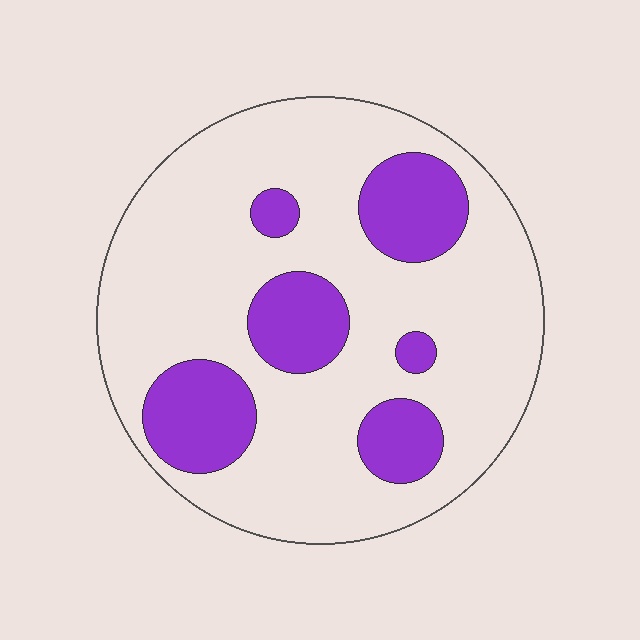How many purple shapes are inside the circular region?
6.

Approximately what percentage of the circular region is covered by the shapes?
Approximately 25%.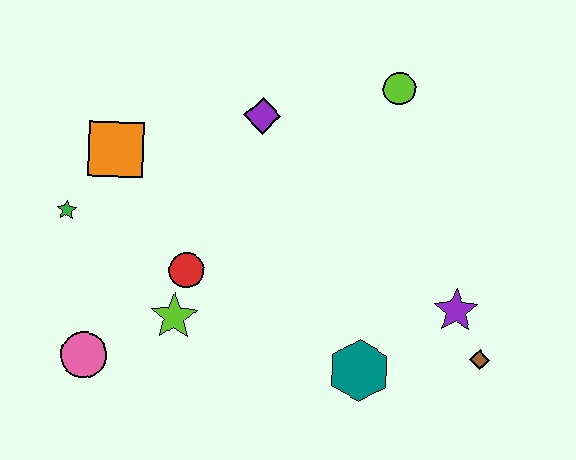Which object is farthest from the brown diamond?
The green star is farthest from the brown diamond.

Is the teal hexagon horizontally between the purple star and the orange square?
Yes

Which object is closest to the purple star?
The brown diamond is closest to the purple star.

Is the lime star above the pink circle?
Yes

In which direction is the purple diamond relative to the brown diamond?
The purple diamond is above the brown diamond.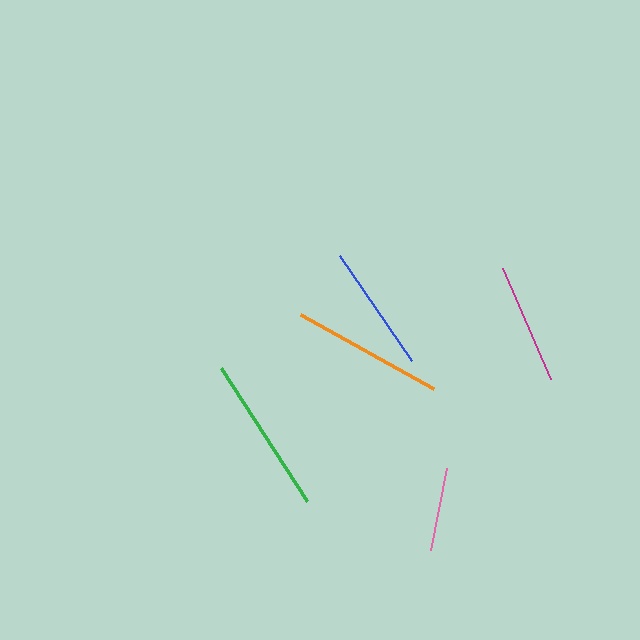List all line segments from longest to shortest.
From longest to shortest: green, orange, blue, magenta, pink.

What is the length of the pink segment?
The pink segment is approximately 84 pixels long.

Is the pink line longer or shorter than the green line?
The green line is longer than the pink line.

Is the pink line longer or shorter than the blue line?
The blue line is longer than the pink line.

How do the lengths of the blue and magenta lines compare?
The blue and magenta lines are approximately the same length.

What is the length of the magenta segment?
The magenta segment is approximately 121 pixels long.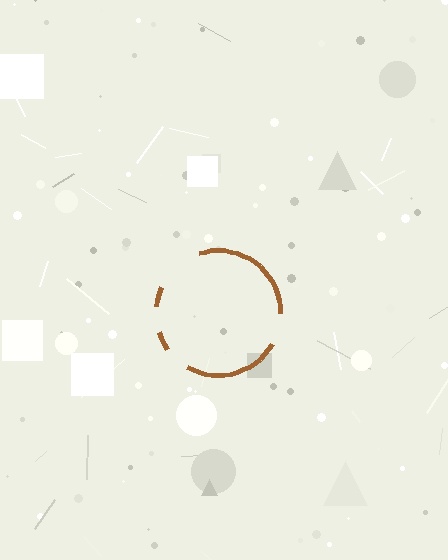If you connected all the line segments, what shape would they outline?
They would outline a circle.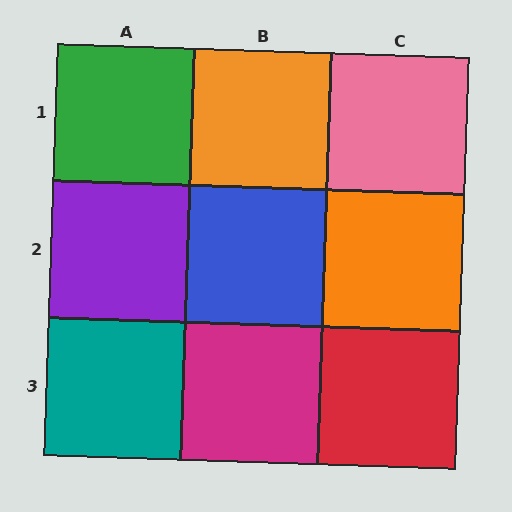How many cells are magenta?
1 cell is magenta.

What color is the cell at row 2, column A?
Purple.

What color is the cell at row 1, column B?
Orange.